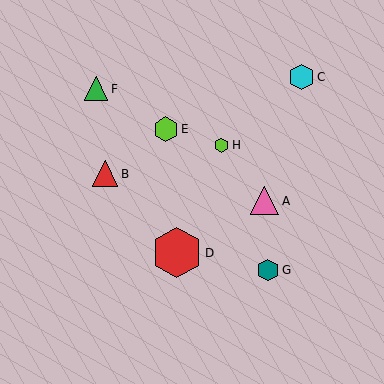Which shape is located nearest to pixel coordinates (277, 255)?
The teal hexagon (labeled G) at (268, 270) is nearest to that location.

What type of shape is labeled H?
Shape H is a lime hexagon.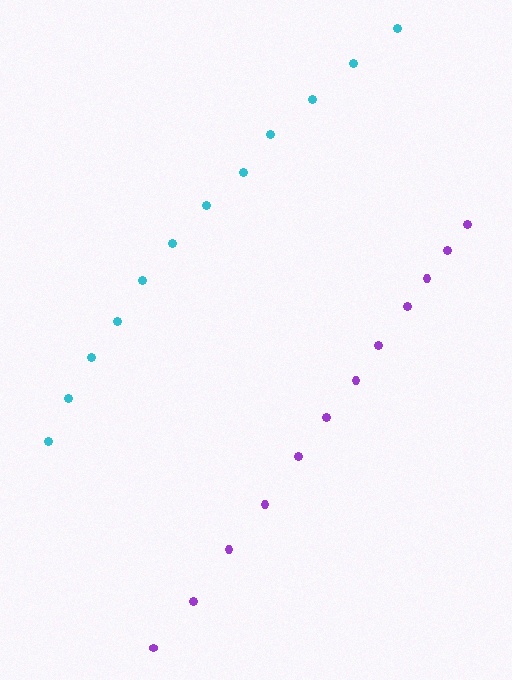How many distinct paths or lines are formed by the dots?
There are 2 distinct paths.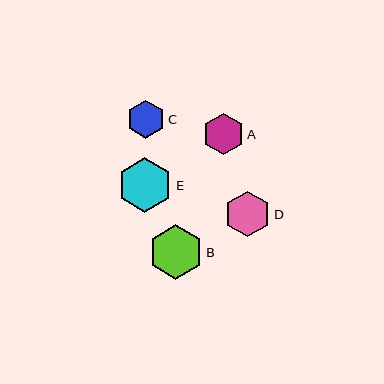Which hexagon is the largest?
Hexagon E is the largest with a size of approximately 55 pixels.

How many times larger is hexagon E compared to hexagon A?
Hexagon E is approximately 1.3 times the size of hexagon A.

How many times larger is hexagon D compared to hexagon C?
Hexagon D is approximately 1.2 times the size of hexagon C.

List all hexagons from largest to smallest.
From largest to smallest: E, B, D, A, C.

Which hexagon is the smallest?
Hexagon C is the smallest with a size of approximately 38 pixels.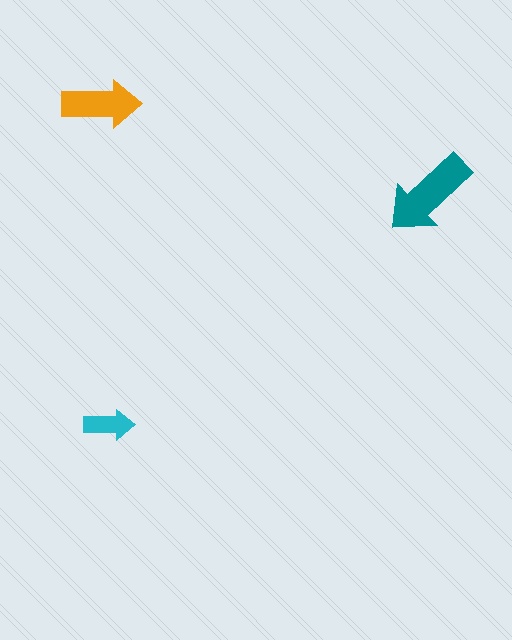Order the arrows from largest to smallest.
the teal one, the orange one, the cyan one.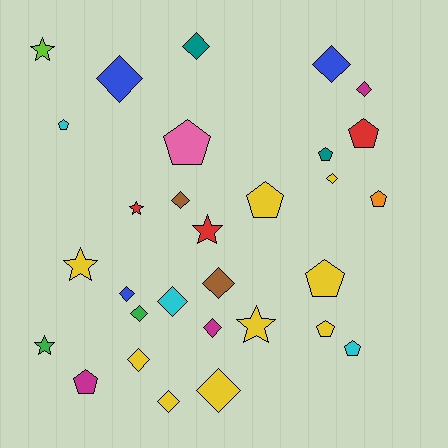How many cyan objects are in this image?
There are 3 cyan objects.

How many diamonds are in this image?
There are 14 diamonds.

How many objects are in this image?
There are 30 objects.